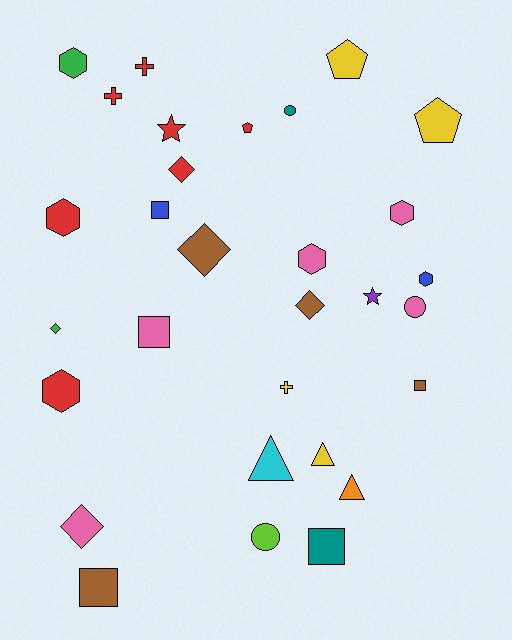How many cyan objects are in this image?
There is 1 cyan object.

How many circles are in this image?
There are 3 circles.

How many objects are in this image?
There are 30 objects.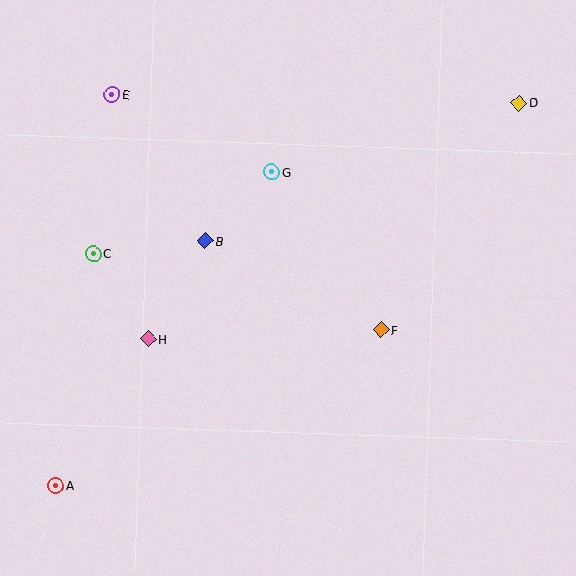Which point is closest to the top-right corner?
Point D is closest to the top-right corner.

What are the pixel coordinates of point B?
Point B is at (205, 241).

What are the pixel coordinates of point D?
Point D is at (519, 103).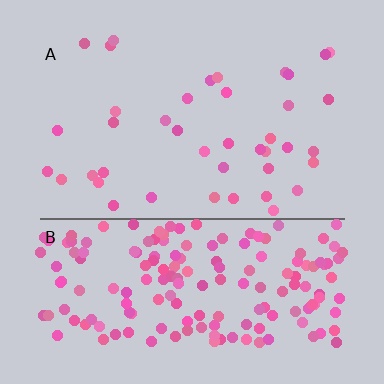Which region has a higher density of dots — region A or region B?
B (the bottom).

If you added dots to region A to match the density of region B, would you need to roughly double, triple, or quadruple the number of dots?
Approximately quadruple.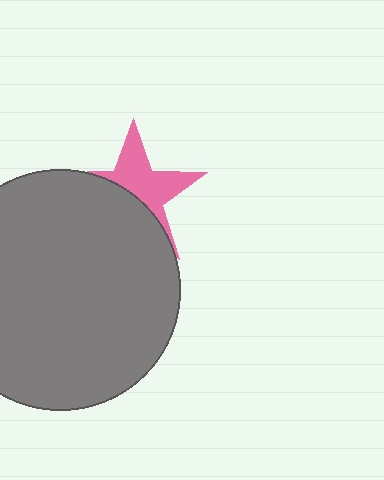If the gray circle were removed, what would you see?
You would see the complete pink star.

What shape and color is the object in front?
The object in front is a gray circle.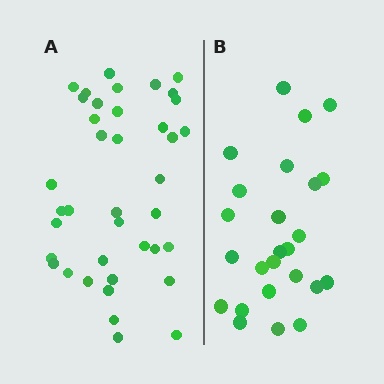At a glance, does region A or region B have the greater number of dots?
Region A (the left region) has more dots.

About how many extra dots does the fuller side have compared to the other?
Region A has approximately 15 more dots than region B.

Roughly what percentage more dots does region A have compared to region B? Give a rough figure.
About 55% more.